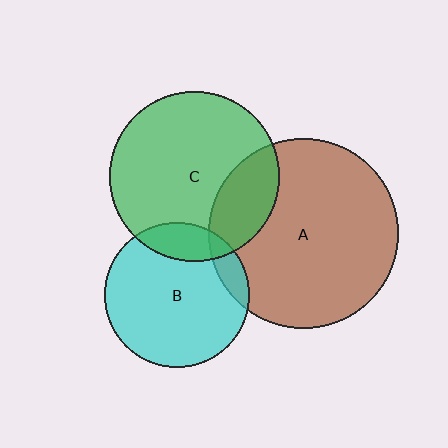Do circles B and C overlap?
Yes.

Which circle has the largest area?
Circle A (brown).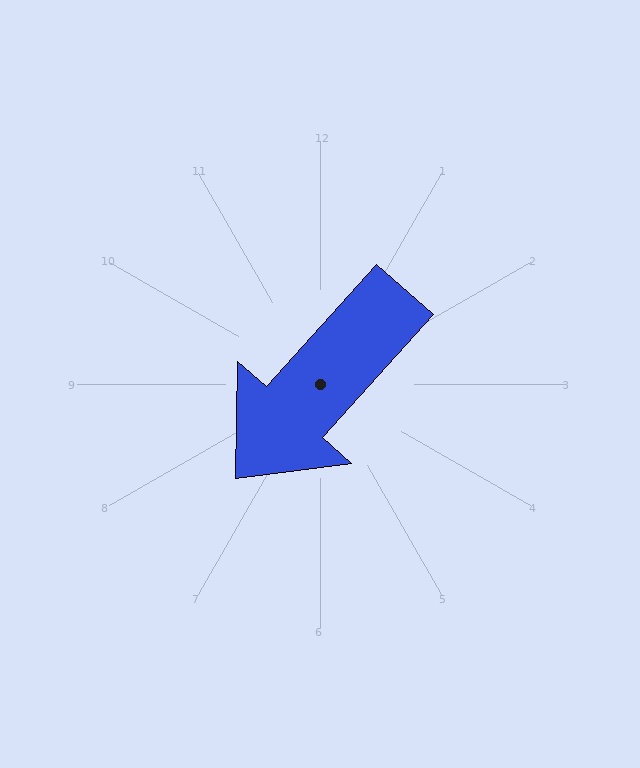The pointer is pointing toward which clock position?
Roughly 7 o'clock.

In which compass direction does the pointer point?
Southwest.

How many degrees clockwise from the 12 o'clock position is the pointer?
Approximately 222 degrees.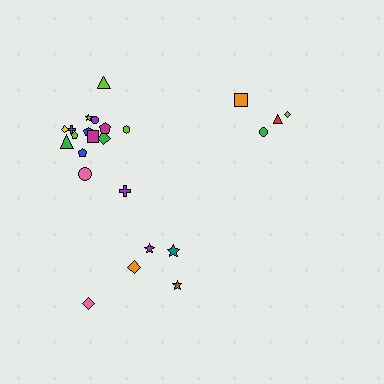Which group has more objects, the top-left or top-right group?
The top-left group.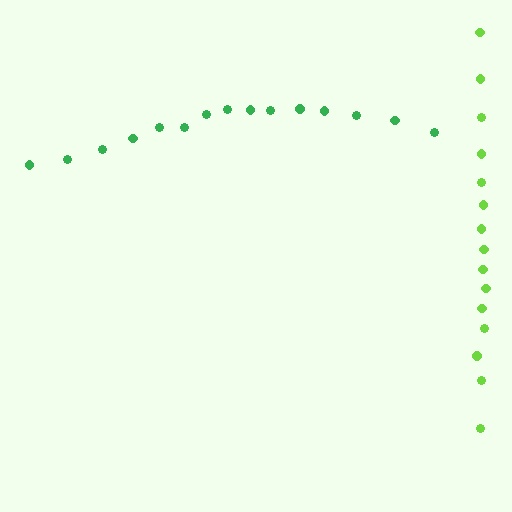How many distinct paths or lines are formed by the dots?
There are 2 distinct paths.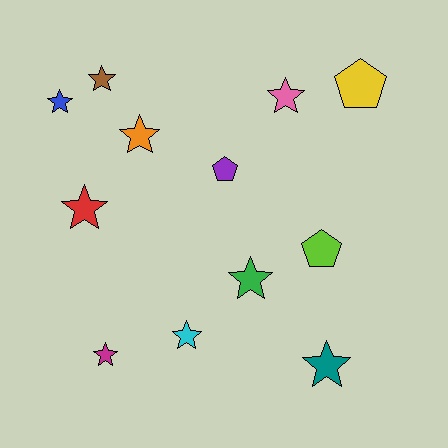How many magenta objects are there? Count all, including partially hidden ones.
There is 1 magenta object.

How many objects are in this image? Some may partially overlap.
There are 12 objects.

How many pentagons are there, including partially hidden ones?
There are 3 pentagons.